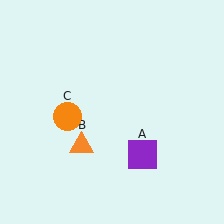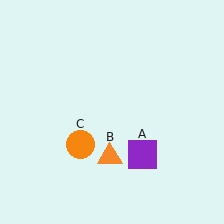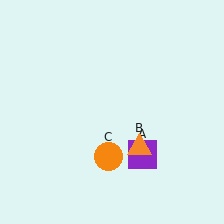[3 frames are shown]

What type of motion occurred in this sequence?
The orange triangle (object B), orange circle (object C) rotated counterclockwise around the center of the scene.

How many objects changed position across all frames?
2 objects changed position: orange triangle (object B), orange circle (object C).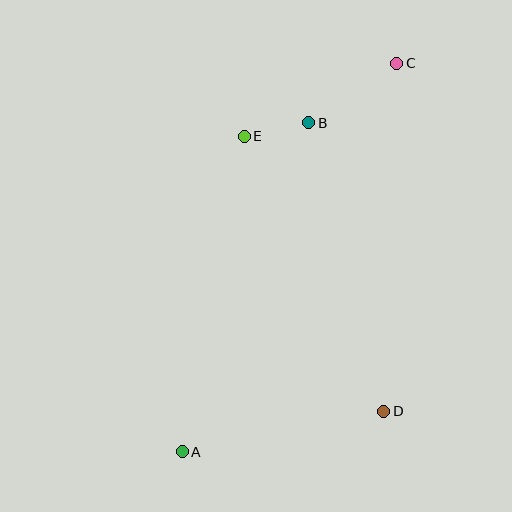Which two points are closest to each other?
Points B and E are closest to each other.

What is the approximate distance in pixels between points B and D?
The distance between B and D is approximately 298 pixels.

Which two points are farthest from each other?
Points A and C are farthest from each other.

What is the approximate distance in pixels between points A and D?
The distance between A and D is approximately 205 pixels.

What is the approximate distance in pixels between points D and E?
The distance between D and E is approximately 309 pixels.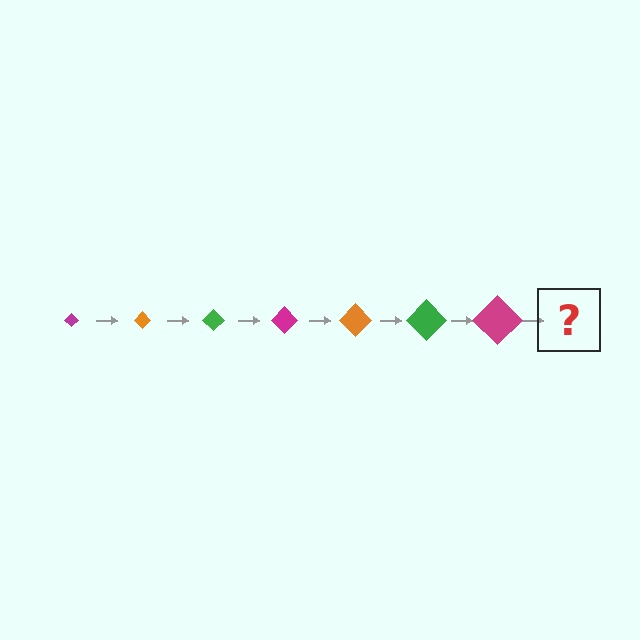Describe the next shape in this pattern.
It should be an orange diamond, larger than the previous one.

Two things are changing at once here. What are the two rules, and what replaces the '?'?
The two rules are that the diamond grows larger each step and the color cycles through magenta, orange, and green. The '?' should be an orange diamond, larger than the previous one.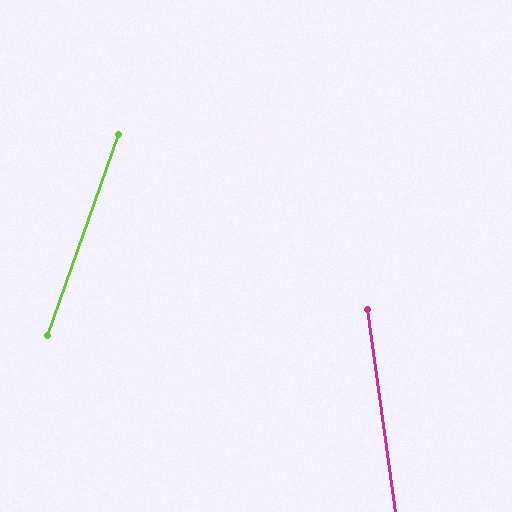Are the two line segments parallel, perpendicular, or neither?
Neither parallel nor perpendicular — they differ by about 27°.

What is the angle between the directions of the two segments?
Approximately 27 degrees.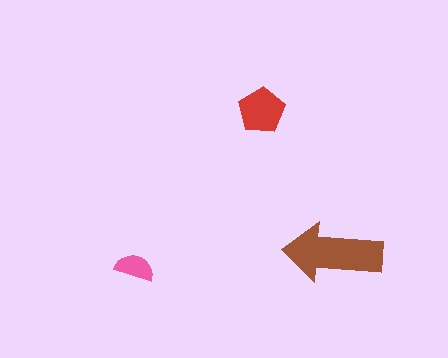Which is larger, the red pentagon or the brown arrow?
The brown arrow.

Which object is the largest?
The brown arrow.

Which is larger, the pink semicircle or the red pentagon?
The red pentagon.